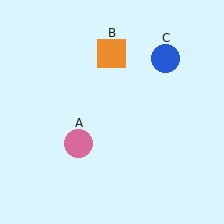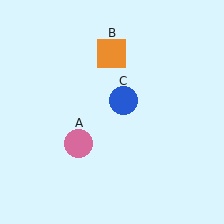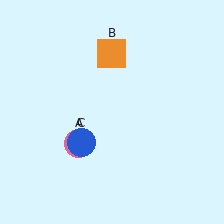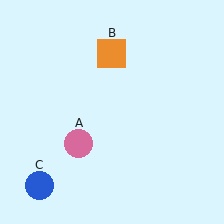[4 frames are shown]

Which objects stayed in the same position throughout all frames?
Pink circle (object A) and orange square (object B) remained stationary.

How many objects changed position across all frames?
1 object changed position: blue circle (object C).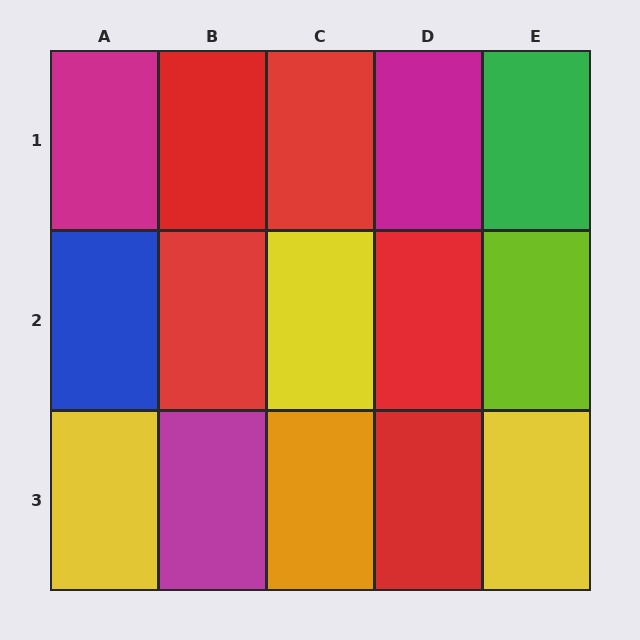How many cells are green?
1 cell is green.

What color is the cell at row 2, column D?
Red.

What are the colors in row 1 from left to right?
Magenta, red, red, magenta, green.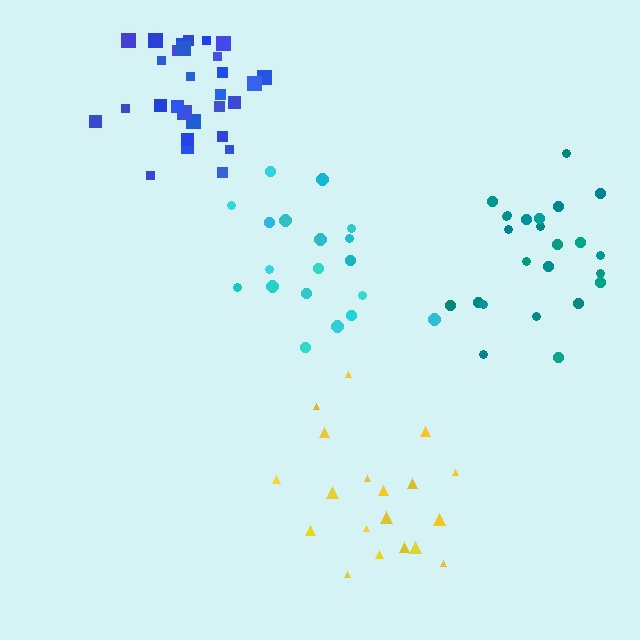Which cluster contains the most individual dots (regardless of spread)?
Blue (29).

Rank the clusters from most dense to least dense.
blue, cyan, teal, yellow.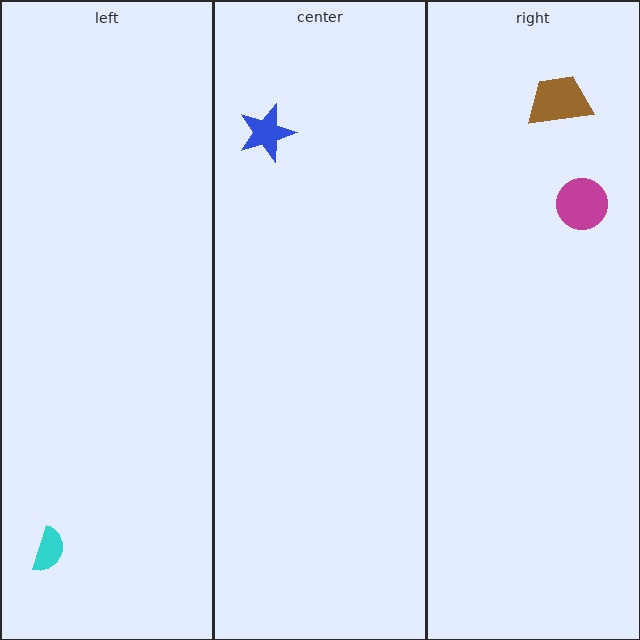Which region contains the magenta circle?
The right region.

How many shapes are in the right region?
2.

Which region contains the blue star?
The center region.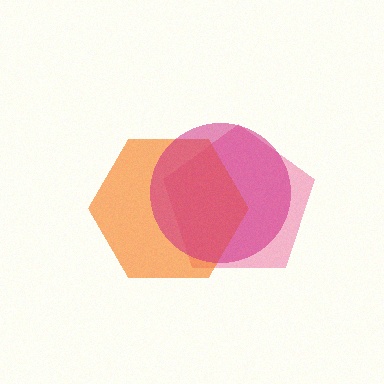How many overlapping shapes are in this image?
There are 3 overlapping shapes in the image.